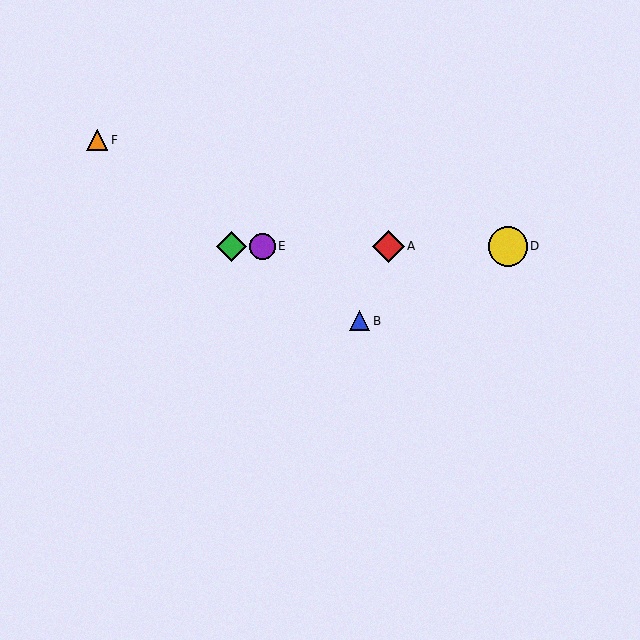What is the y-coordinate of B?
Object B is at y≈321.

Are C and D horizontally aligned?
Yes, both are at y≈246.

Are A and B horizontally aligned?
No, A is at y≈246 and B is at y≈321.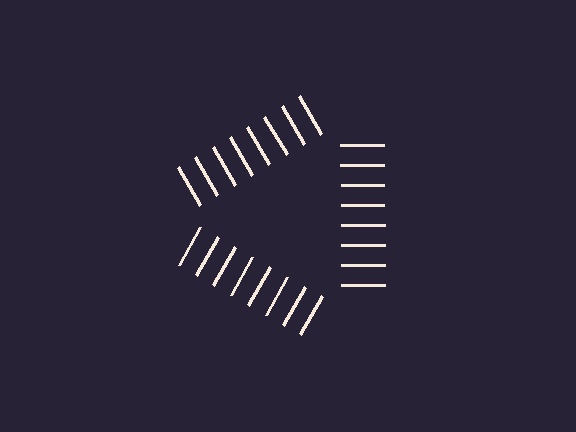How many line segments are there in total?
24 — 8 along each of the 3 edges.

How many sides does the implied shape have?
3 sides — the line-ends trace a triangle.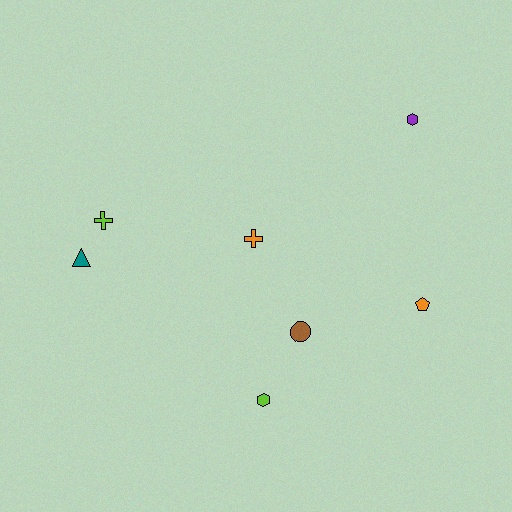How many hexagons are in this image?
There are 2 hexagons.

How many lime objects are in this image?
There are 2 lime objects.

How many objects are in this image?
There are 7 objects.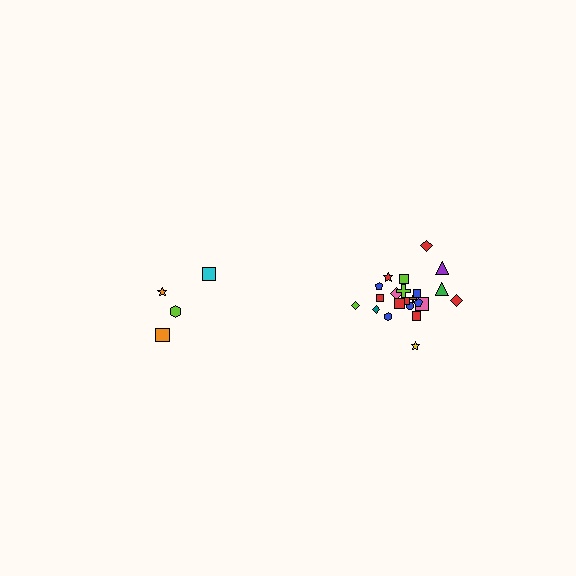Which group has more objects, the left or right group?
The right group.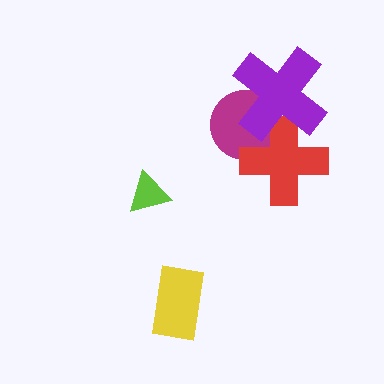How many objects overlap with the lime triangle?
0 objects overlap with the lime triangle.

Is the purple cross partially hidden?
No, no other shape covers it.